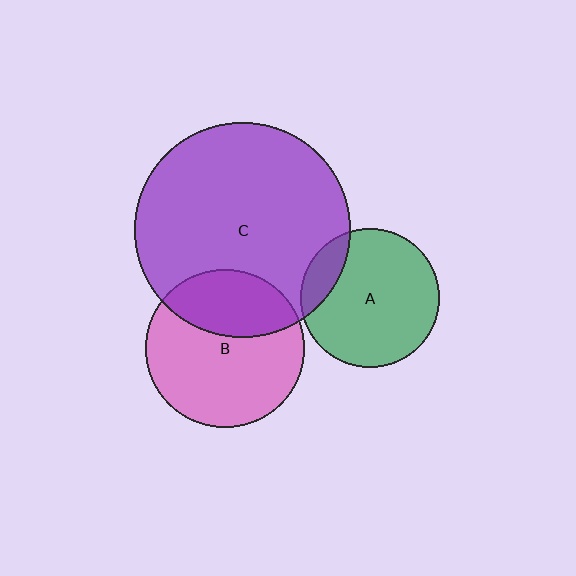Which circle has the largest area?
Circle C (purple).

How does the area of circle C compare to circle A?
Approximately 2.4 times.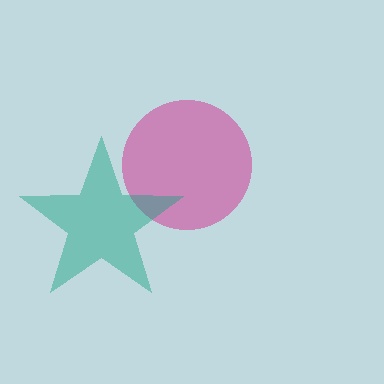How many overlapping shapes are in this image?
There are 2 overlapping shapes in the image.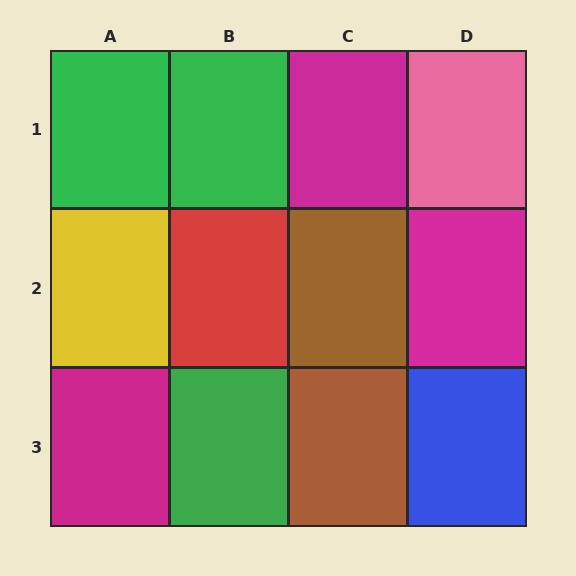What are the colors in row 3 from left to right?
Magenta, green, brown, blue.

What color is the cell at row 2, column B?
Red.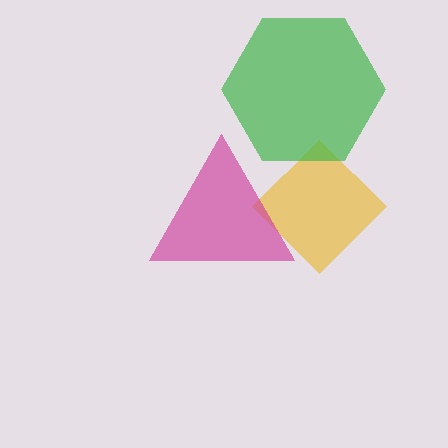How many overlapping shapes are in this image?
There are 3 overlapping shapes in the image.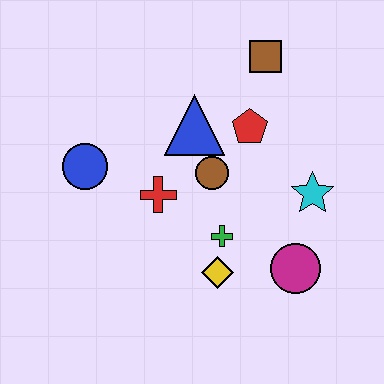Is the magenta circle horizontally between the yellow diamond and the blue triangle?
No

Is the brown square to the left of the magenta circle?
Yes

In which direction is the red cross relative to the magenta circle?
The red cross is to the left of the magenta circle.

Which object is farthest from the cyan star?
The blue circle is farthest from the cyan star.